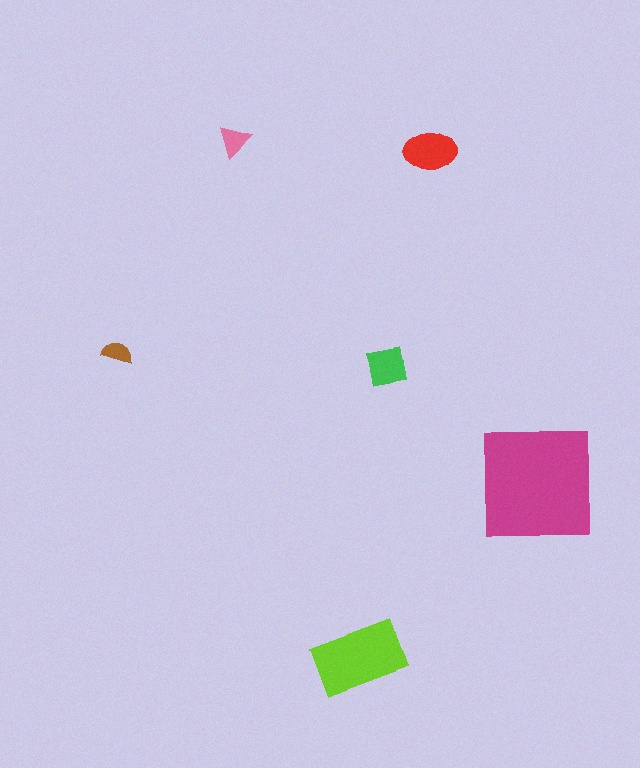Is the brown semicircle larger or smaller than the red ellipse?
Smaller.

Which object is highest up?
The pink triangle is topmost.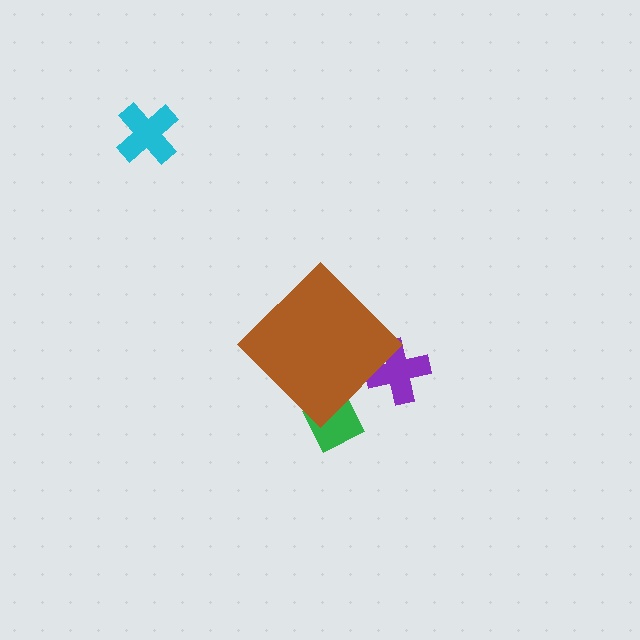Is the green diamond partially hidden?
Yes, the green diamond is partially hidden behind the brown diamond.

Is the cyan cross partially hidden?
No, the cyan cross is fully visible.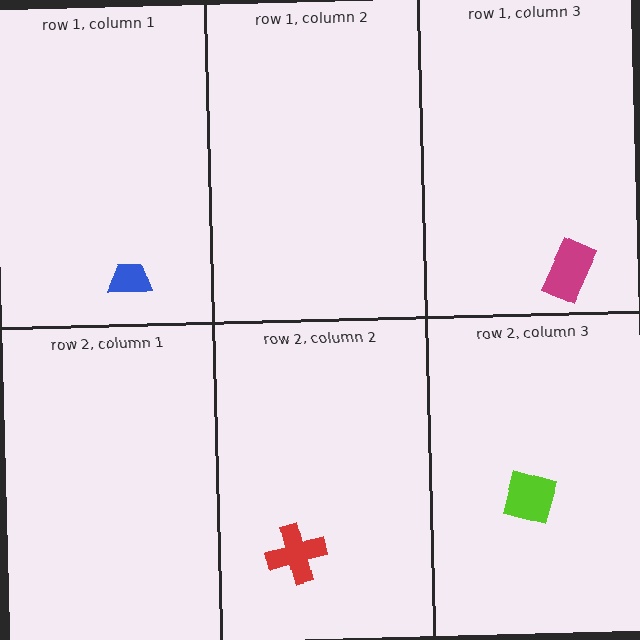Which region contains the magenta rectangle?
The row 1, column 3 region.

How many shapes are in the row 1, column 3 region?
1.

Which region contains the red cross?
The row 2, column 2 region.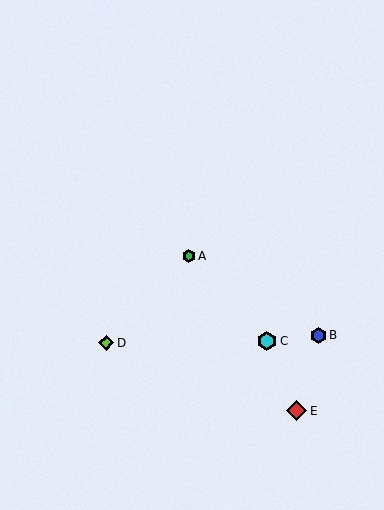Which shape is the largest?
The red diamond (labeled E) is the largest.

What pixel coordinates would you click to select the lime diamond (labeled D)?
Click at (106, 343) to select the lime diamond D.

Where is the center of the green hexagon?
The center of the green hexagon is at (189, 256).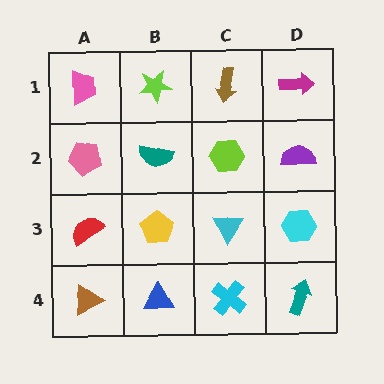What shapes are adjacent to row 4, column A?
A red semicircle (row 3, column A), a blue triangle (row 4, column B).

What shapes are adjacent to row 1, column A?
A pink pentagon (row 2, column A), a lime star (row 1, column B).